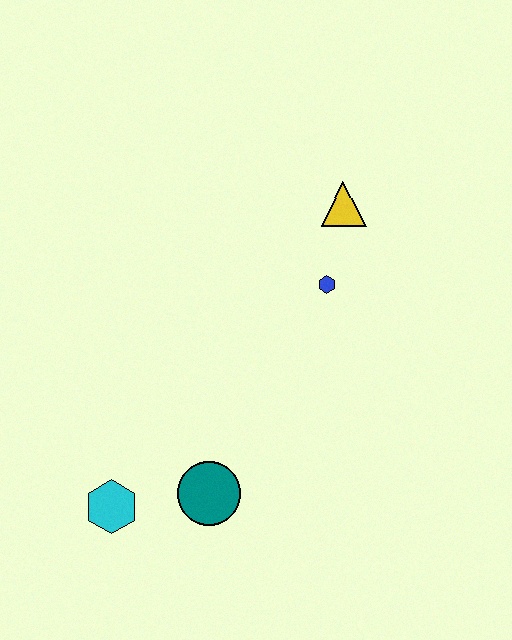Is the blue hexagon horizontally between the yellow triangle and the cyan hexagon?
Yes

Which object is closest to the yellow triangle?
The blue hexagon is closest to the yellow triangle.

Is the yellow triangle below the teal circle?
No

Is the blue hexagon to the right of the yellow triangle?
No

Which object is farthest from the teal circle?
The yellow triangle is farthest from the teal circle.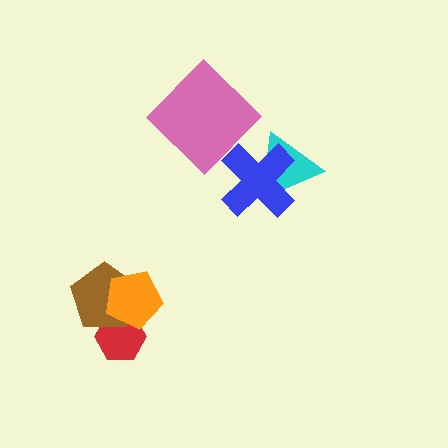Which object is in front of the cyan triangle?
The blue cross is in front of the cyan triangle.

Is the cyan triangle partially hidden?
Yes, it is partially covered by another shape.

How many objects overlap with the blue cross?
1 object overlaps with the blue cross.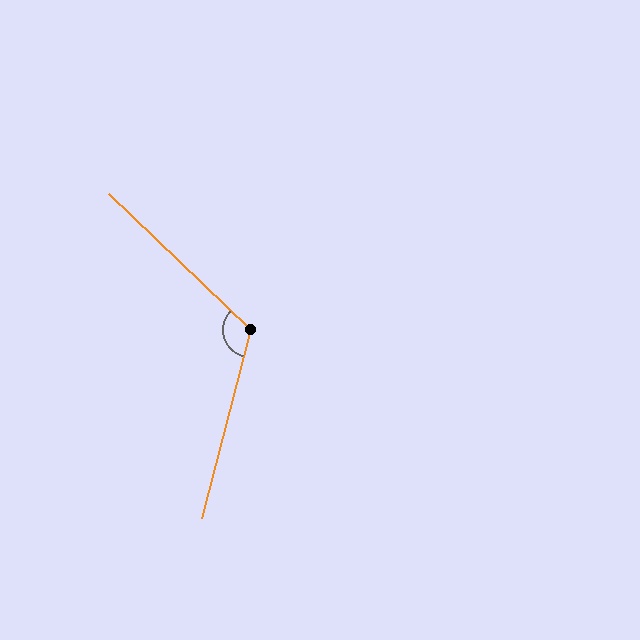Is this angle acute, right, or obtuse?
It is obtuse.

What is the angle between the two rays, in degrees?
Approximately 119 degrees.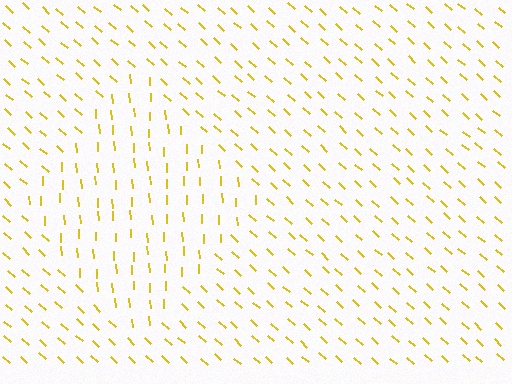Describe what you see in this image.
The image is filled with small yellow line segments. A diamond region in the image has lines oriented differently from the surrounding lines, creating a visible texture boundary.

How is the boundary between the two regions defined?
The boundary is defined purely by a change in line orientation (approximately 45 degrees difference). All lines are the same color and thickness.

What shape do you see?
I see a diamond.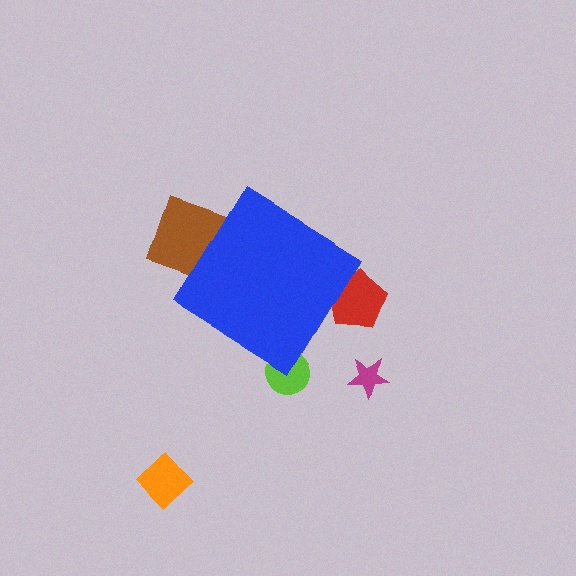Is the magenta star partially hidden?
No, the magenta star is fully visible.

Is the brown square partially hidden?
Yes, the brown square is partially hidden behind the blue diamond.